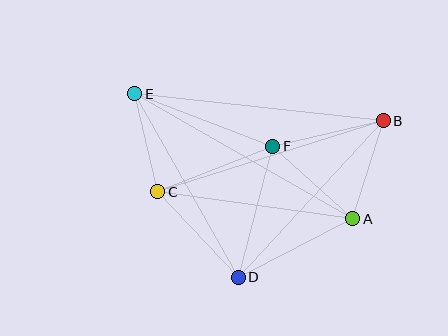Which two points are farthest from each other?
Points A and E are farthest from each other.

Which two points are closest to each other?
Points C and E are closest to each other.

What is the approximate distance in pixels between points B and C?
The distance between B and C is approximately 236 pixels.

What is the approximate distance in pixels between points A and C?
The distance between A and C is approximately 197 pixels.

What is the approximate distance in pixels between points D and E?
The distance between D and E is approximately 211 pixels.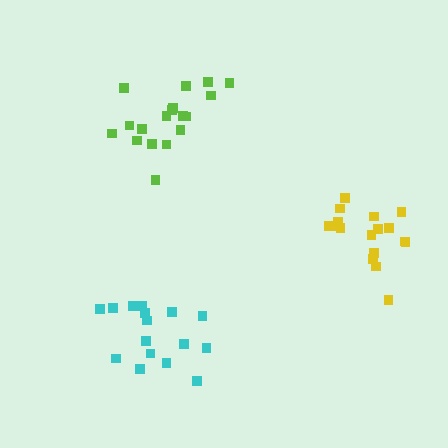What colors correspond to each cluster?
The clusters are colored: yellow, cyan, lime.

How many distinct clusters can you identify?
There are 3 distinct clusters.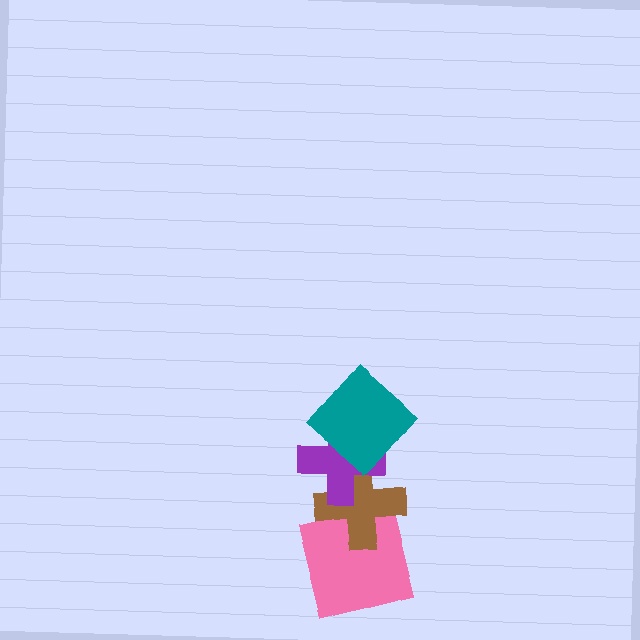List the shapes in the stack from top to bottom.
From top to bottom: the teal diamond, the purple cross, the brown cross, the pink square.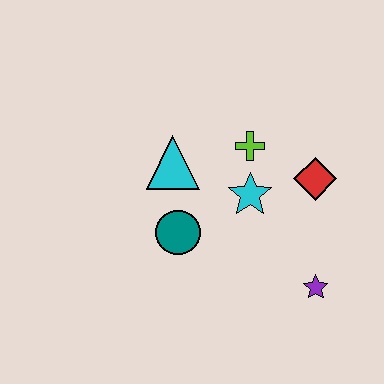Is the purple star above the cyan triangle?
No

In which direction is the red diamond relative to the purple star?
The red diamond is above the purple star.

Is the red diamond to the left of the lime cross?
No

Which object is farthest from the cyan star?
The purple star is farthest from the cyan star.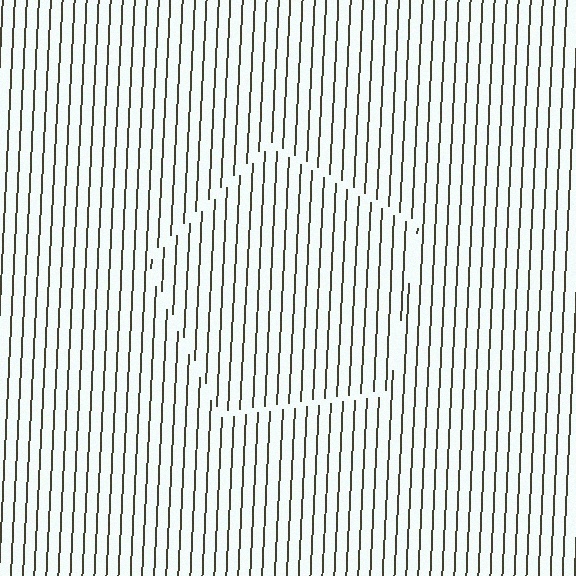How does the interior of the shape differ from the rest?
The interior of the shape contains the same grating, shifted by half a period — the contour is defined by the phase discontinuity where line-ends from the inner and outer gratings abut.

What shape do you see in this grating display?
An illusory pentagon. The interior of the shape contains the same grating, shifted by half a period — the contour is defined by the phase discontinuity where line-ends from the inner and outer gratings abut.